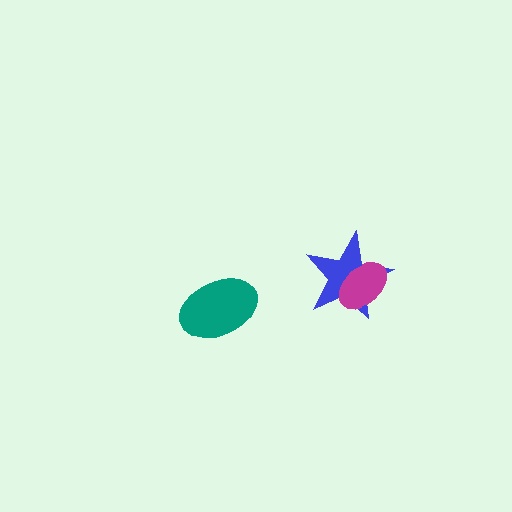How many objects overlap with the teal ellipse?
0 objects overlap with the teal ellipse.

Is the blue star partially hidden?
Yes, it is partially covered by another shape.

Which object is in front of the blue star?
The magenta ellipse is in front of the blue star.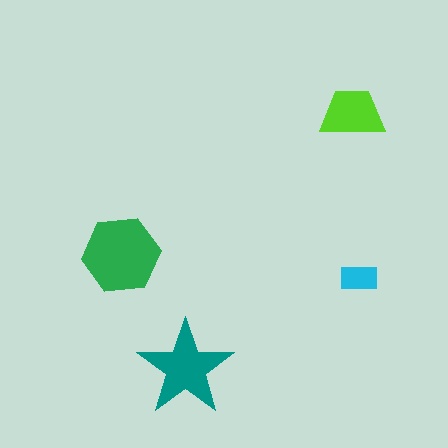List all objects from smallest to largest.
The cyan rectangle, the lime trapezoid, the teal star, the green hexagon.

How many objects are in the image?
There are 4 objects in the image.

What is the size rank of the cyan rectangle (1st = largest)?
4th.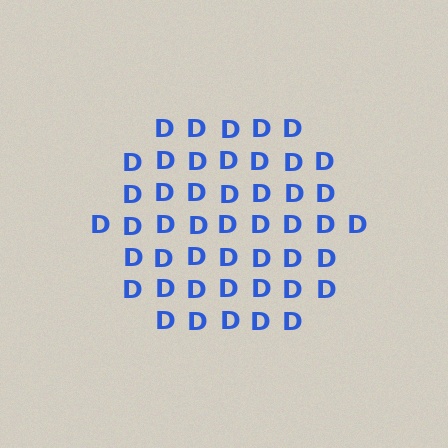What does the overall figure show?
The overall figure shows a hexagon.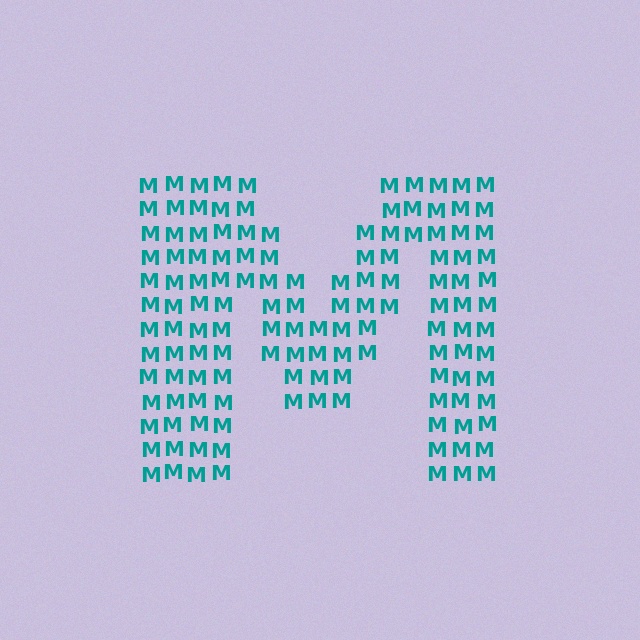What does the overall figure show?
The overall figure shows the letter M.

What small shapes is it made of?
It is made of small letter M's.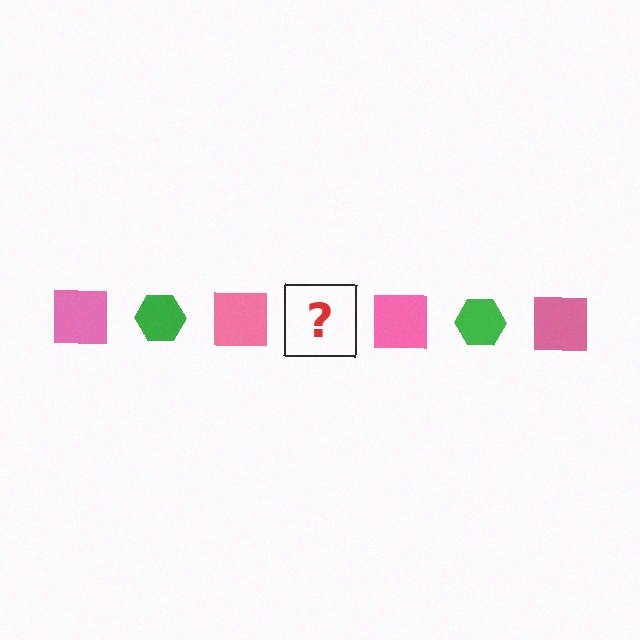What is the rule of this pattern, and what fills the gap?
The rule is that the pattern alternates between pink square and green hexagon. The gap should be filled with a green hexagon.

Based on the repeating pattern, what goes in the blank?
The blank should be a green hexagon.